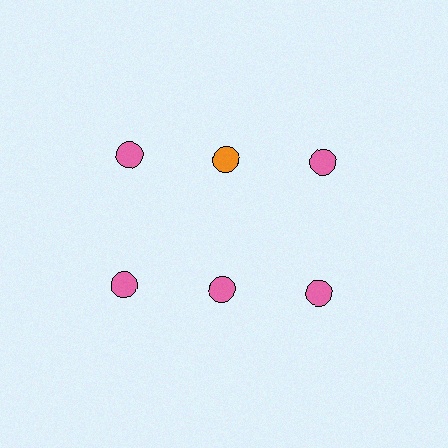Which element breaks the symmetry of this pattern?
The orange circle in the top row, second from left column breaks the symmetry. All other shapes are pink circles.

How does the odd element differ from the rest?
It has a different color: orange instead of pink.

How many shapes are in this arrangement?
There are 6 shapes arranged in a grid pattern.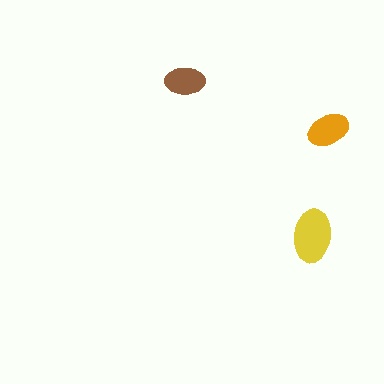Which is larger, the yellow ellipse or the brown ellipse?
The yellow one.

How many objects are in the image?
There are 3 objects in the image.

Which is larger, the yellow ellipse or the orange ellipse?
The yellow one.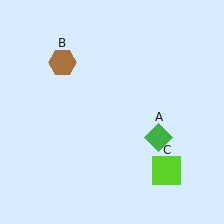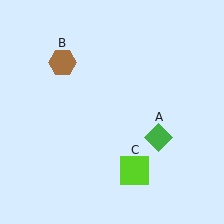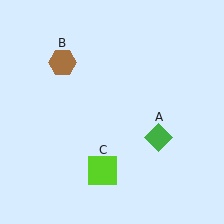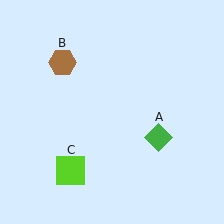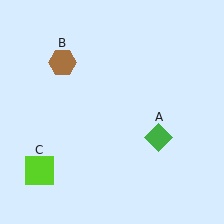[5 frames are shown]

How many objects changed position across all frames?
1 object changed position: lime square (object C).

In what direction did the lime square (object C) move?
The lime square (object C) moved left.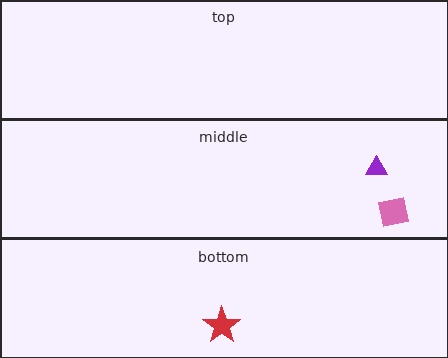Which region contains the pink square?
The middle region.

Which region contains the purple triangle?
The middle region.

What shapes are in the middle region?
The pink square, the purple triangle.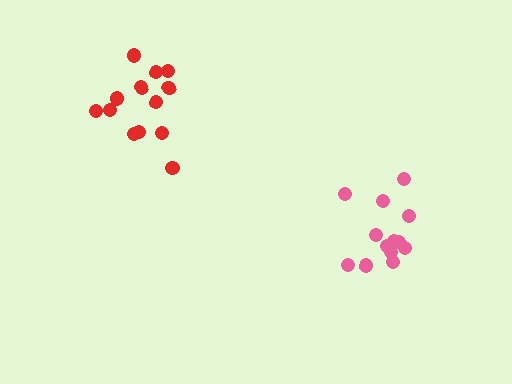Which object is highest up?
The red cluster is topmost.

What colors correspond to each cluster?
The clusters are colored: red, pink.